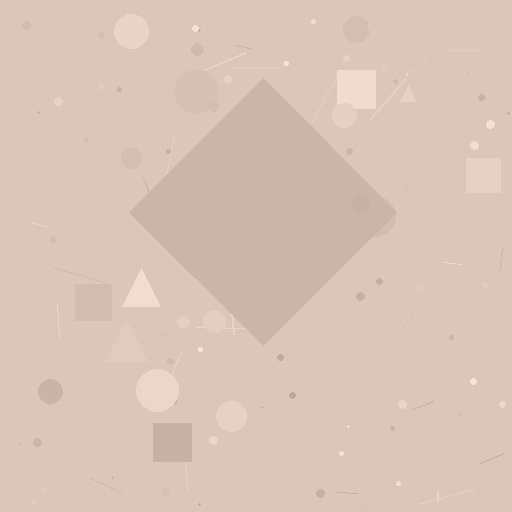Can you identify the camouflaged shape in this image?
The camouflaged shape is a diamond.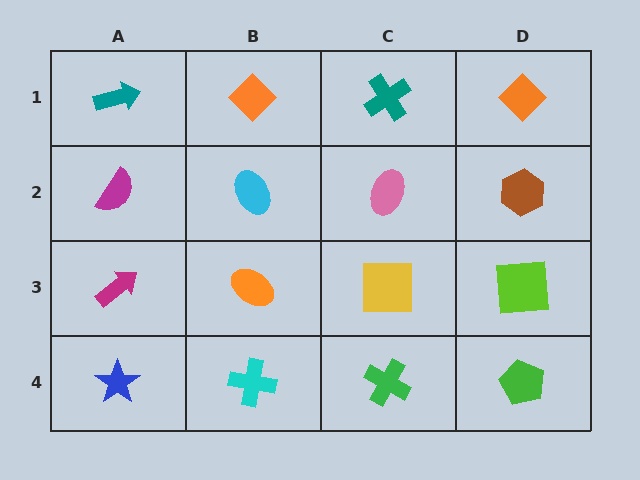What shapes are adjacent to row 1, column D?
A brown hexagon (row 2, column D), a teal cross (row 1, column C).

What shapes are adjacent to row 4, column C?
A yellow square (row 3, column C), a cyan cross (row 4, column B), a green pentagon (row 4, column D).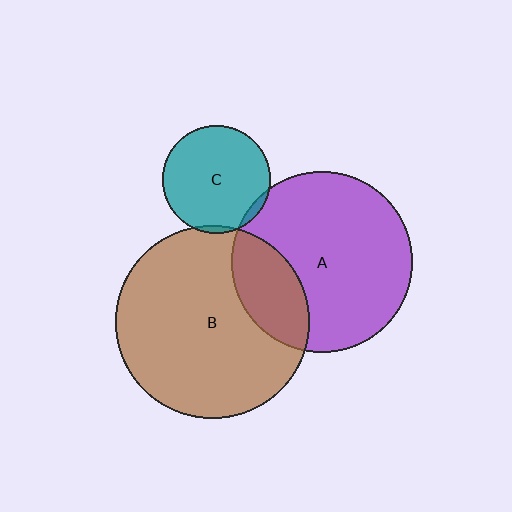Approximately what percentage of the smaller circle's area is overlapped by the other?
Approximately 25%.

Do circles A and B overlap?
Yes.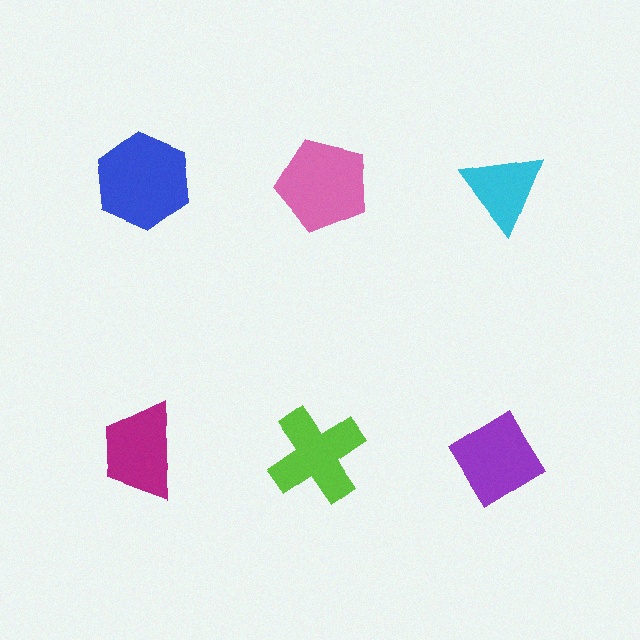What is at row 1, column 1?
A blue hexagon.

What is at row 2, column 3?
A purple diamond.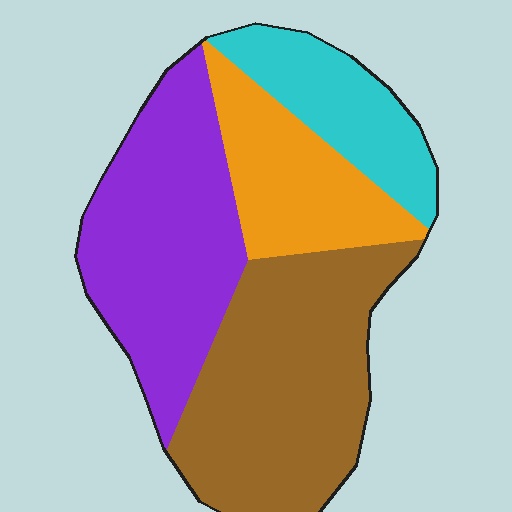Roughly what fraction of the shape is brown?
Brown covers around 35% of the shape.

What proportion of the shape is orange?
Orange takes up between a sixth and a third of the shape.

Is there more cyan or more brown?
Brown.